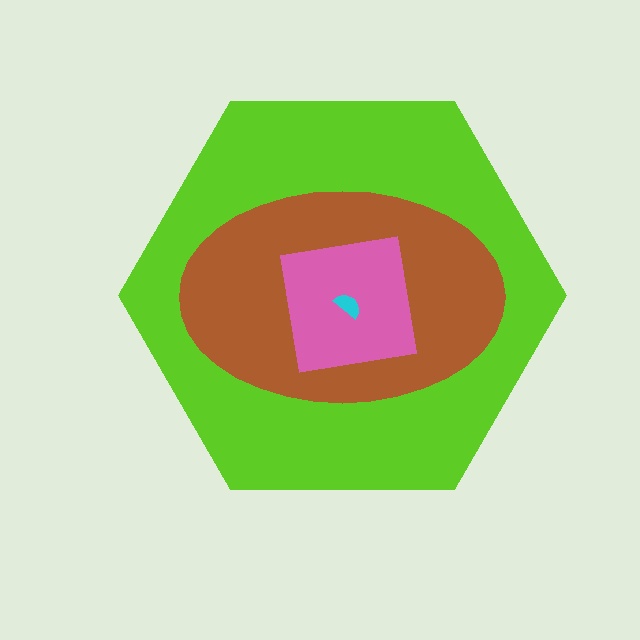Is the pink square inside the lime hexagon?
Yes.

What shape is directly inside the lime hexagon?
The brown ellipse.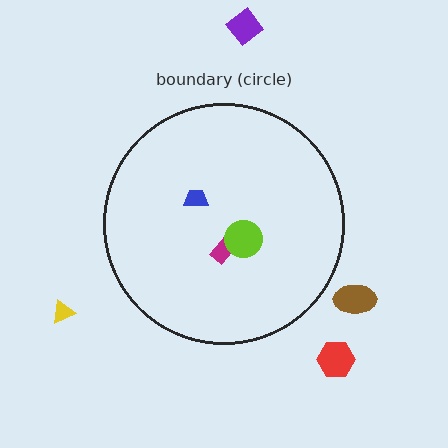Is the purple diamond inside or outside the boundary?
Outside.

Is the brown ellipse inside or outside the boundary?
Outside.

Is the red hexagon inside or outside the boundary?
Outside.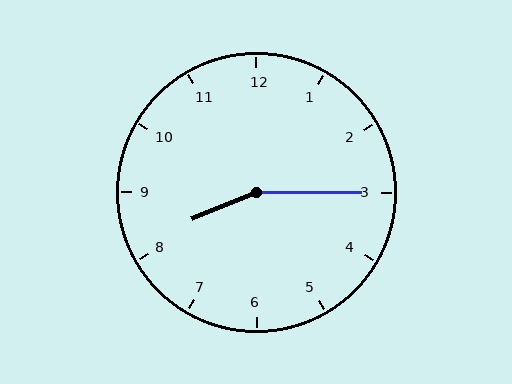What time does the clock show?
8:15.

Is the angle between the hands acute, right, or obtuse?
It is obtuse.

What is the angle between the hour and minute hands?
Approximately 158 degrees.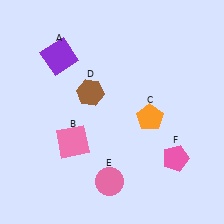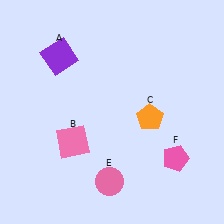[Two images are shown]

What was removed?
The brown hexagon (D) was removed in Image 2.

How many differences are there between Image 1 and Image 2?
There is 1 difference between the two images.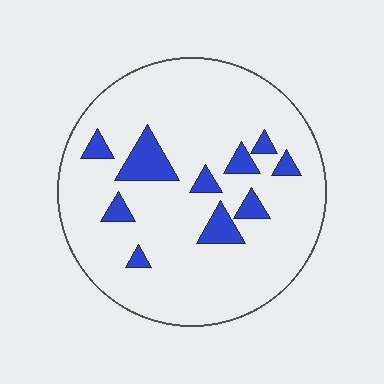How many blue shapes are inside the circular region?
10.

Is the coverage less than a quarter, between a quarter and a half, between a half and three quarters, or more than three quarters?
Less than a quarter.